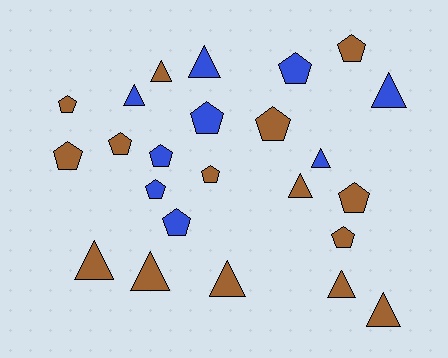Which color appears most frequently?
Brown, with 15 objects.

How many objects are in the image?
There are 24 objects.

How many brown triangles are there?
There are 7 brown triangles.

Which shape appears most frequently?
Pentagon, with 13 objects.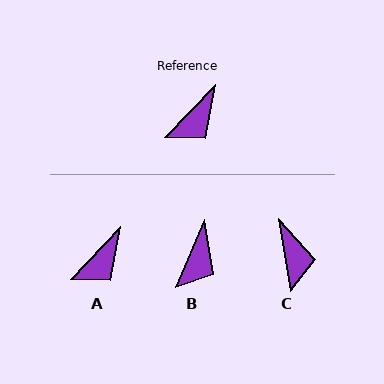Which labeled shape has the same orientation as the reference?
A.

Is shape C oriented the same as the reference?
No, it is off by about 53 degrees.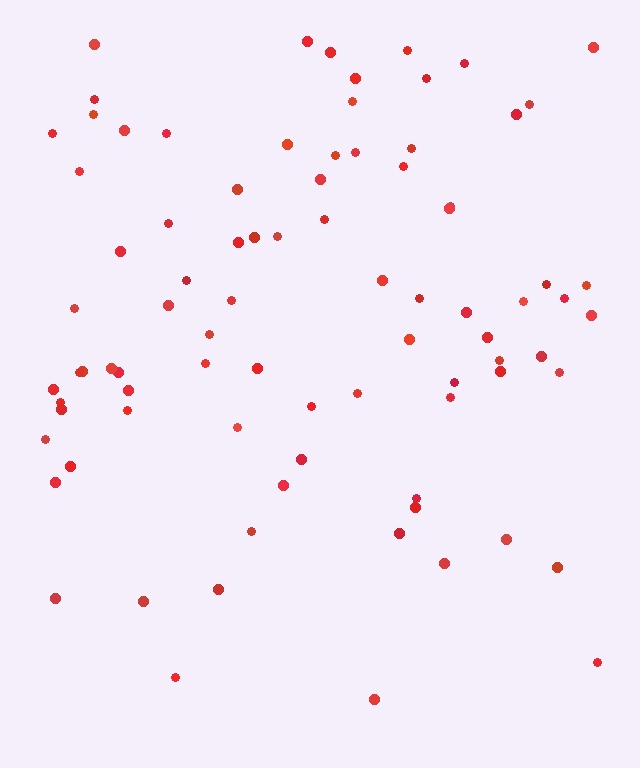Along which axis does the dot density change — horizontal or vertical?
Vertical.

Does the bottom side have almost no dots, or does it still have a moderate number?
Still a moderate number, just noticeably fewer than the top.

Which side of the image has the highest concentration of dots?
The top.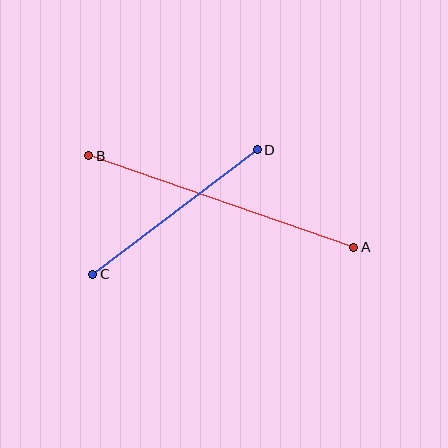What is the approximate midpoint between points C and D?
The midpoint is at approximately (175, 212) pixels.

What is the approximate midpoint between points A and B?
The midpoint is at approximately (221, 202) pixels.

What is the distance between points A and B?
The distance is approximately 280 pixels.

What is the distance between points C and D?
The distance is approximately 206 pixels.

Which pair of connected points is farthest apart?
Points A and B are farthest apart.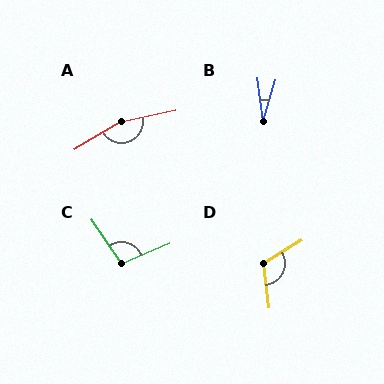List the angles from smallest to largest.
B (24°), C (101°), D (114°), A (160°).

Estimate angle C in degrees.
Approximately 101 degrees.